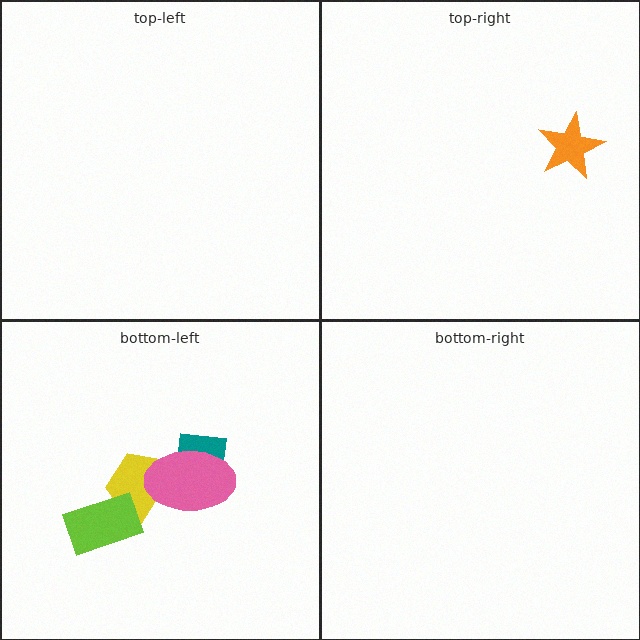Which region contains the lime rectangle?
The bottom-left region.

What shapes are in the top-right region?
The orange star.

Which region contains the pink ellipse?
The bottom-left region.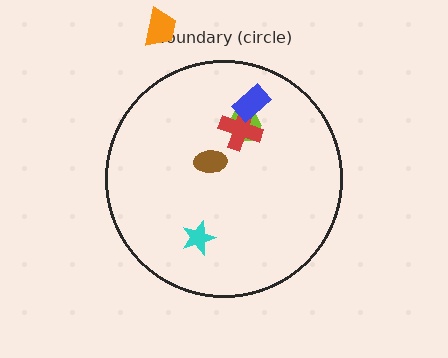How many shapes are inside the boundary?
5 inside, 1 outside.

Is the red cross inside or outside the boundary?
Inside.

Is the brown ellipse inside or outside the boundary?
Inside.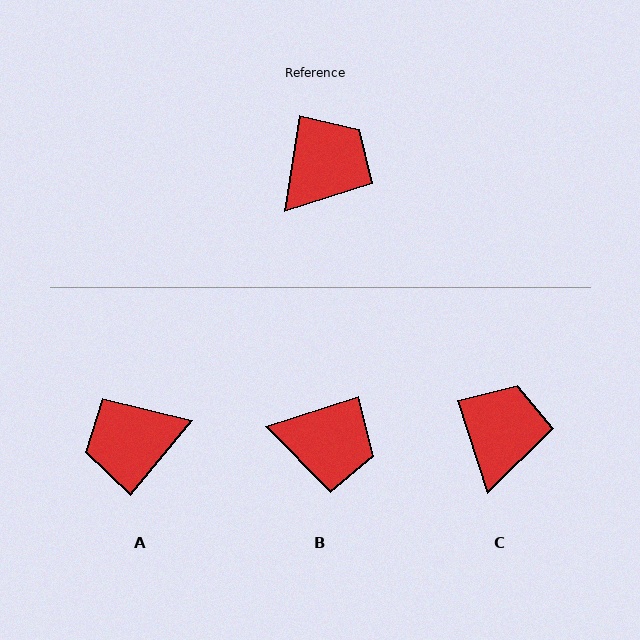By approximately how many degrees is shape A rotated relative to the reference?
Approximately 149 degrees counter-clockwise.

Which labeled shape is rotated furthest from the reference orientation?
A, about 149 degrees away.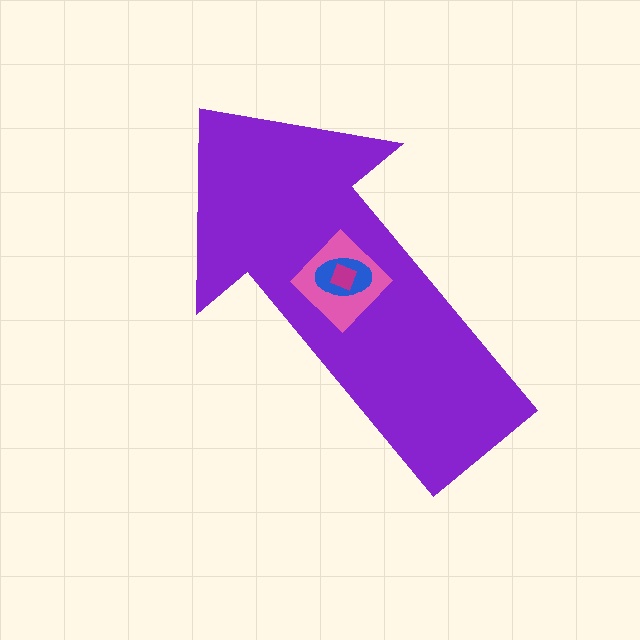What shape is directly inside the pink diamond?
The blue ellipse.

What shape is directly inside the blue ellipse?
The magenta diamond.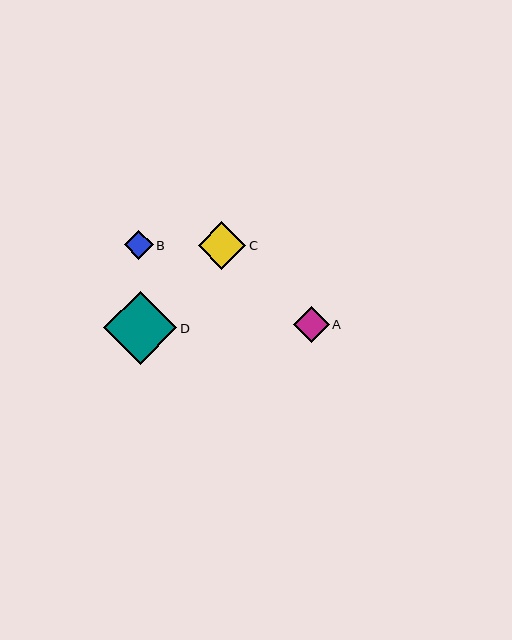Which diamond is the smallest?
Diamond B is the smallest with a size of approximately 29 pixels.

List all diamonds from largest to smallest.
From largest to smallest: D, C, A, B.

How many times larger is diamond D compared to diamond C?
Diamond D is approximately 1.5 times the size of diamond C.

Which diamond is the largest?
Diamond D is the largest with a size of approximately 73 pixels.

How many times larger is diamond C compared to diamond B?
Diamond C is approximately 1.6 times the size of diamond B.